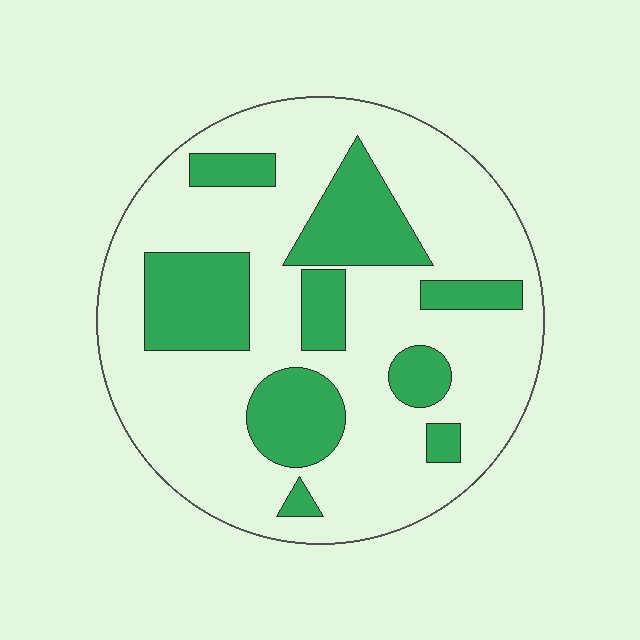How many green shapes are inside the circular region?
9.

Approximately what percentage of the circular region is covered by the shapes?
Approximately 30%.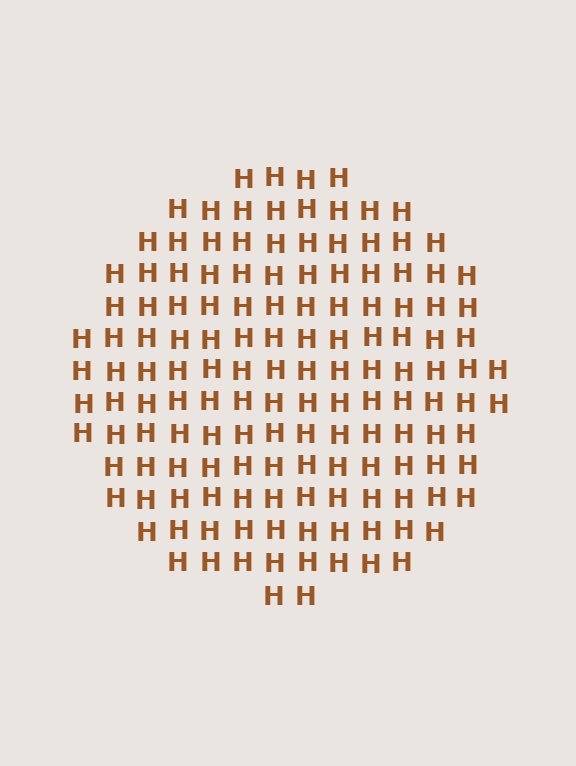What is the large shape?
The large shape is a circle.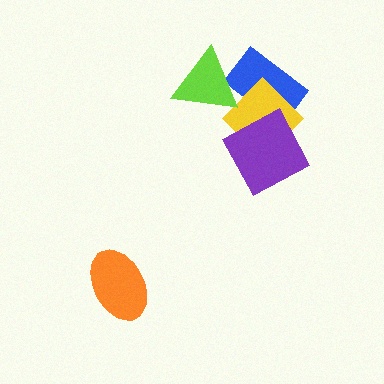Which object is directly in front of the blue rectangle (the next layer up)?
The yellow diamond is directly in front of the blue rectangle.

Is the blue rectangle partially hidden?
Yes, it is partially covered by another shape.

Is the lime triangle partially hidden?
No, no other shape covers it.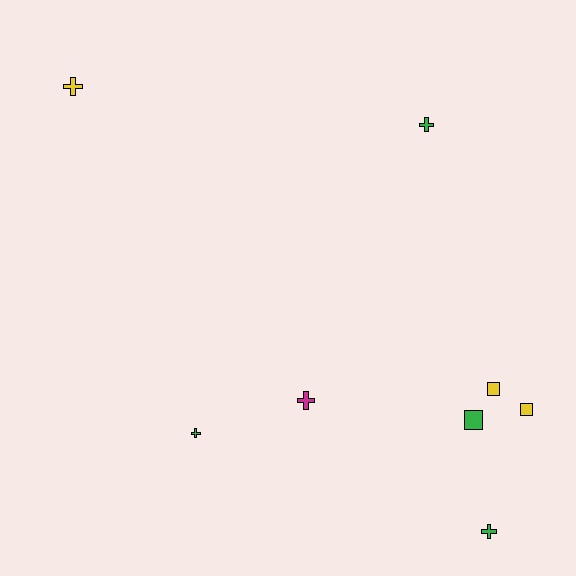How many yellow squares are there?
There are 2 yellow squares.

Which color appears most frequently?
Green, with 4 objects.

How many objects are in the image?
There are 8 objects.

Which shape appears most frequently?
Cross, with 5 objects.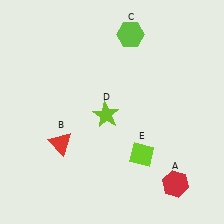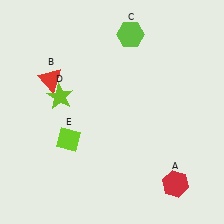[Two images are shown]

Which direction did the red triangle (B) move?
The red triangle (B) moved up.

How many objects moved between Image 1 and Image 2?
3 objects moved between the two images.